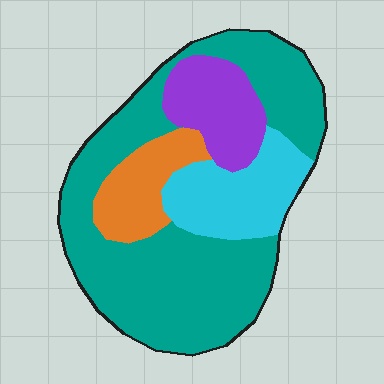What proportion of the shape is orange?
Orange takes up less than a sixth of the shape.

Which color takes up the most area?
Teal, at roughly 60%.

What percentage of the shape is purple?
Purple takes up less than a sixth of the shape.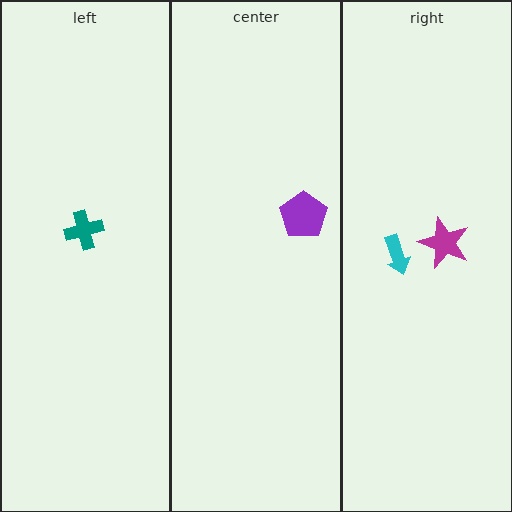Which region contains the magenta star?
The right region.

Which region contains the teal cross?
The left region.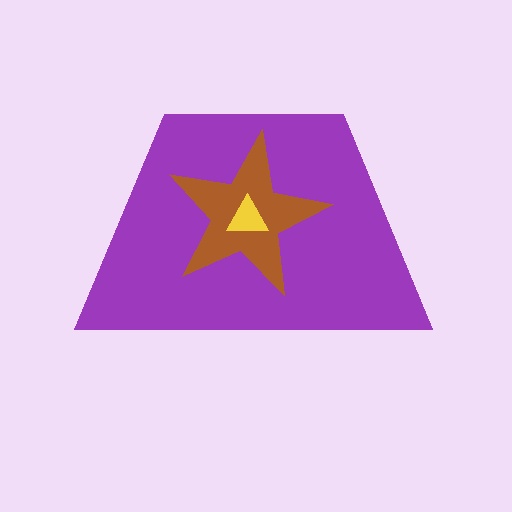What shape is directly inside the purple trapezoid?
The brown star.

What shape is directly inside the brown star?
The yellow triangle.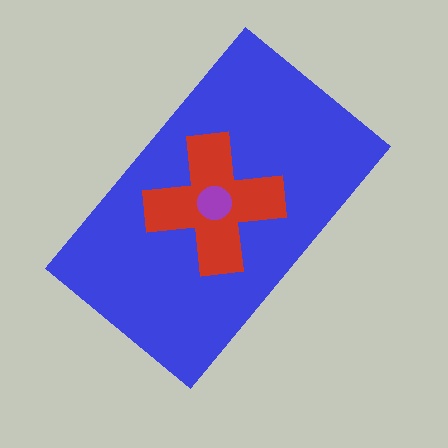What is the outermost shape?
The blue rectangle.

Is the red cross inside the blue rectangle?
Yes.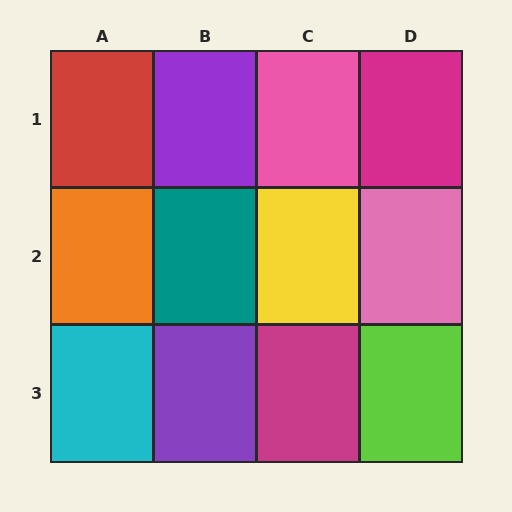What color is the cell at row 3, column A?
Cyan.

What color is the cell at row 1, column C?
Pink.